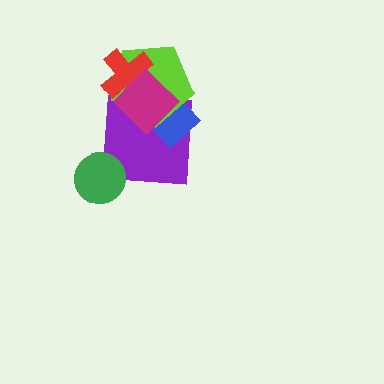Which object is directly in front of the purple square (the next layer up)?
The blue diamond is directly in front of the purple square.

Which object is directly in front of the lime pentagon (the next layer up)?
The red cross is directly in front of the lime pentagon.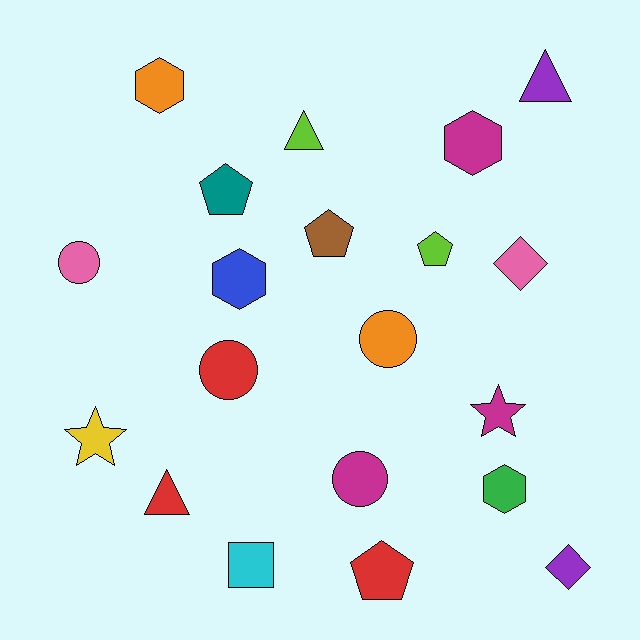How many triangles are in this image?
There are 3 triangles.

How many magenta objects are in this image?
There are 3 magenta objects.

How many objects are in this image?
There are 20 objects.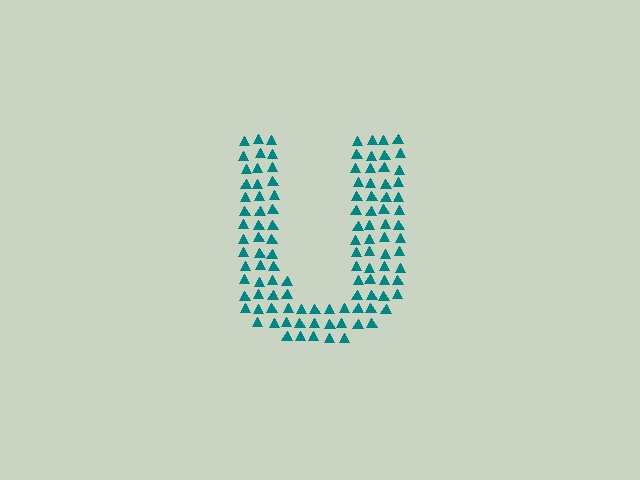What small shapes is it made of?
It is made of small triangles.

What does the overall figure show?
The overall figure shows the letter U.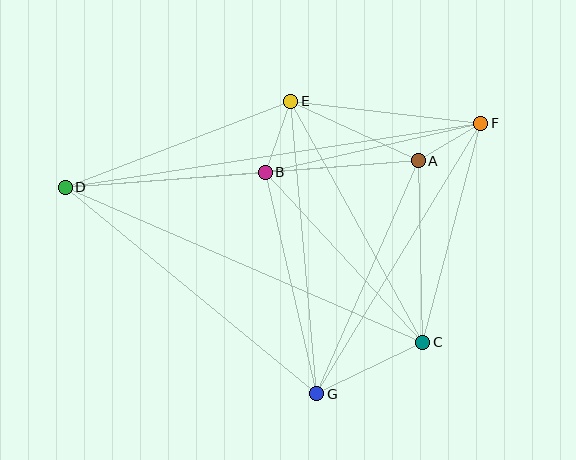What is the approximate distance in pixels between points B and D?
The distance between B and D is approximately 200 pixels.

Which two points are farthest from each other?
Points D and F are farthest from each other.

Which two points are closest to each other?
Points A and F are closest to each other.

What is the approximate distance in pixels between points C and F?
The distance between C and F is approximately 226 pixels.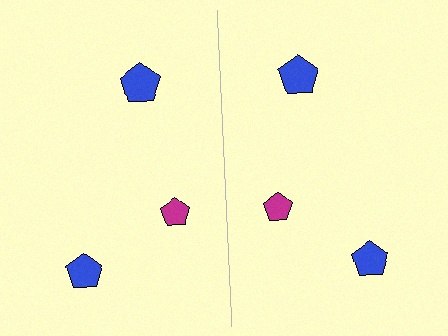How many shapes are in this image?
There are 6 shapes in this image.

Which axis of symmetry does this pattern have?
The pattern has a vertical axis of symmetry running through the center of the image.